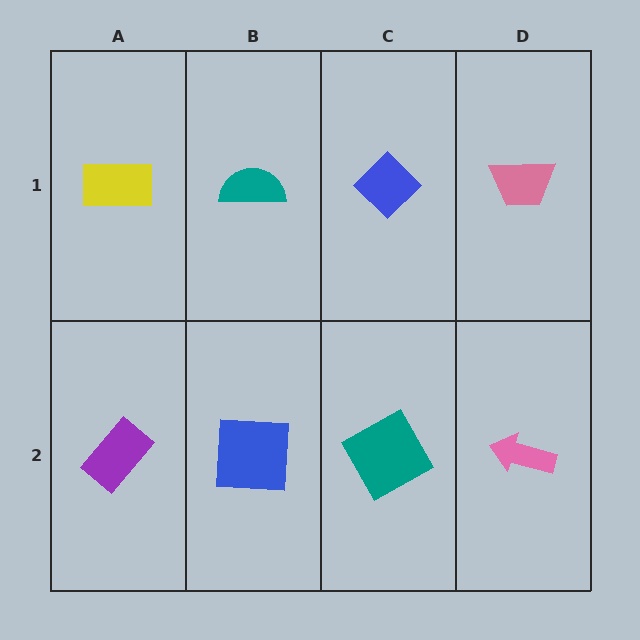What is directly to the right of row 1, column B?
A blue diamond.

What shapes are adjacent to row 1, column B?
A blue square (row 2, column B), a yellow rectangle (row 1, column A), a blue diamond (row 1, column C).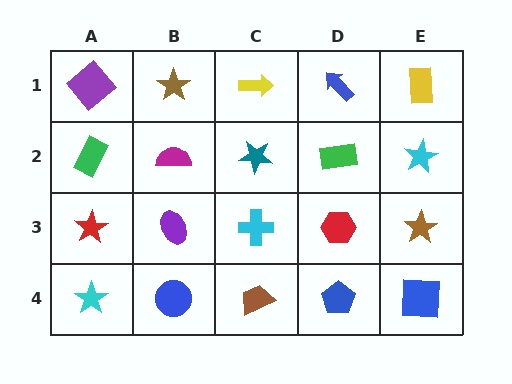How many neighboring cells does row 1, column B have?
3.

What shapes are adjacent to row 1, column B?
A magenta semicircle (row 2, column B), a purple diamond (row 1, column A), a yellow arrow (row 1, column C).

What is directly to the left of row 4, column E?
A blue pentagon.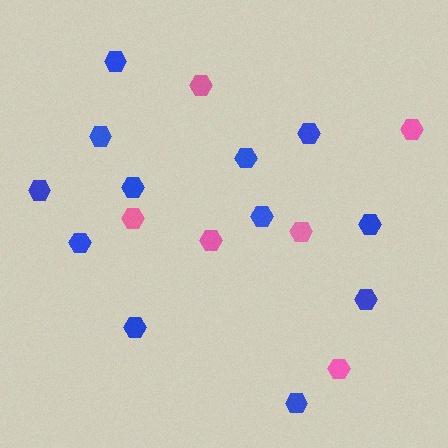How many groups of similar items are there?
There are 2 groups: one group of pink hexagons (6) and one group of blue hexagons (12).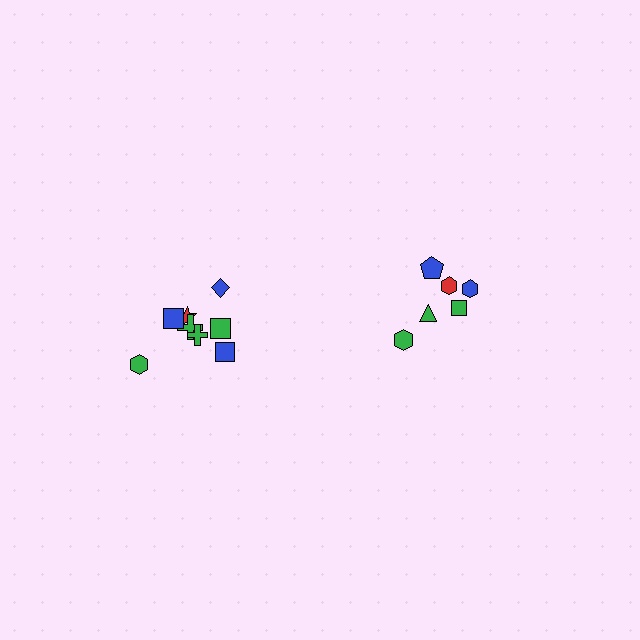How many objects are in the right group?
There are 6 objects.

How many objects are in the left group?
There are 8 objects.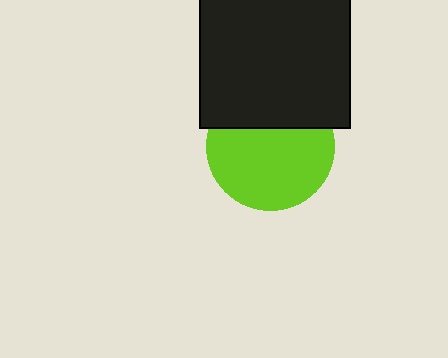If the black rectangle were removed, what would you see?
You would see the complete lime circle.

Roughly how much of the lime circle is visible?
Most of it is visible (roughly 67%).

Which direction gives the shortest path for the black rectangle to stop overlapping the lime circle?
Moving up gives the shortest separation.